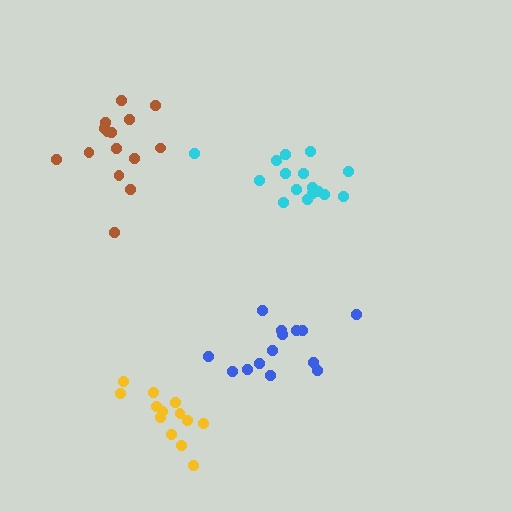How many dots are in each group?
Group 1: 15 dots, Group 2: 14 dots, Group 3: 13 dots, Group 4: 16 dots (58 total).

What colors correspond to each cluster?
The clusters are colored: brown, blue, yellow, cyan.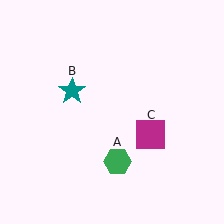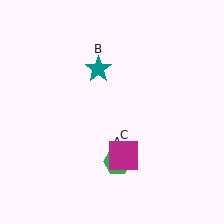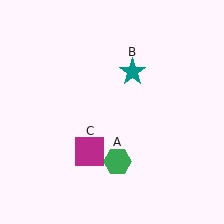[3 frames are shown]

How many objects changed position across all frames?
2 objects changed position: teal star (object B), magenta square (object C).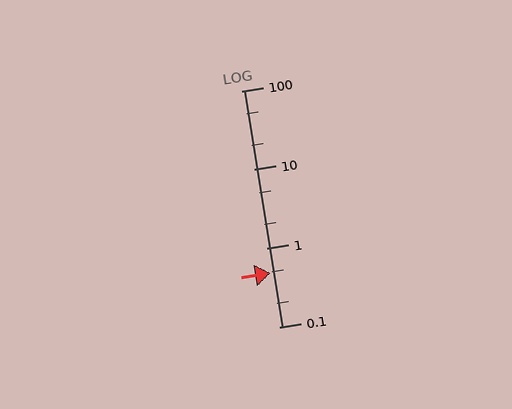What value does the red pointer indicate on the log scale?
The pointer indicates approximately 0.49.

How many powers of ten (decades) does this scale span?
The scale spans 3 decades, from 0.1 to 100.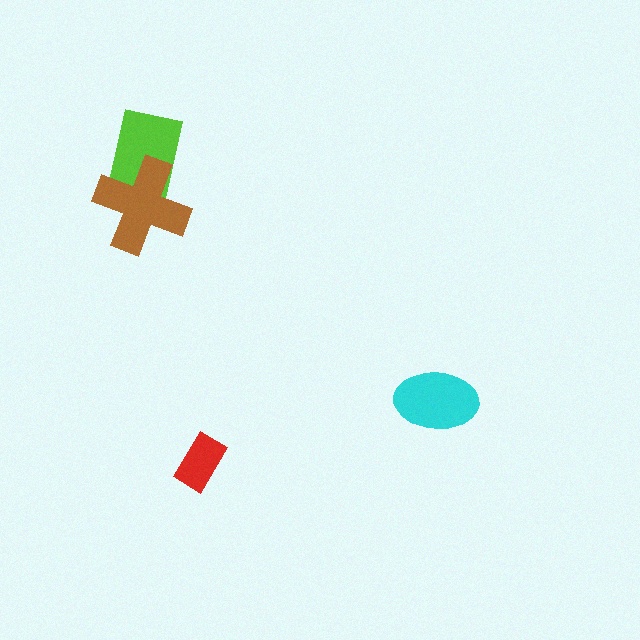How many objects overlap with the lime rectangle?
1 object overlaps with the lime rectangle.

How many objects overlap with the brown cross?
1 object overlaps with the brown cross.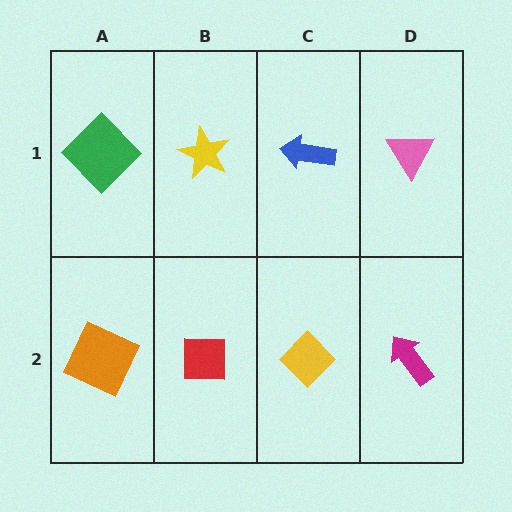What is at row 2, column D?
A magenta arrow.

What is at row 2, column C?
A yellow diamond.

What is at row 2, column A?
An orange square.